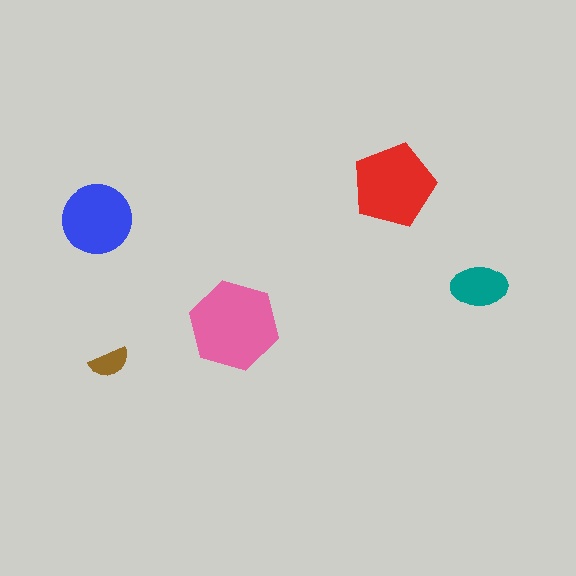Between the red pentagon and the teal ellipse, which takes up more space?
The red pentagon.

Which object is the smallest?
The brown semicircle.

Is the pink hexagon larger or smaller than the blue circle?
Larger.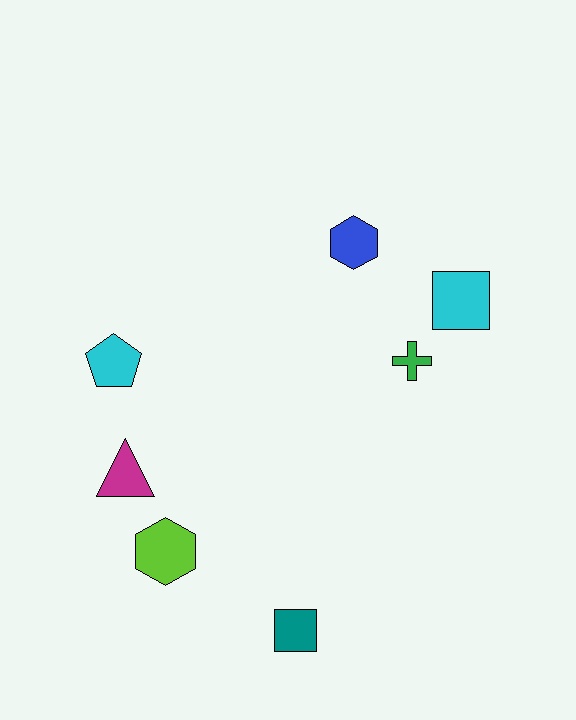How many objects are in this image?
There are 7 objects.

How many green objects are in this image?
There is 1 green object.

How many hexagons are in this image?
There are 2 hexagons.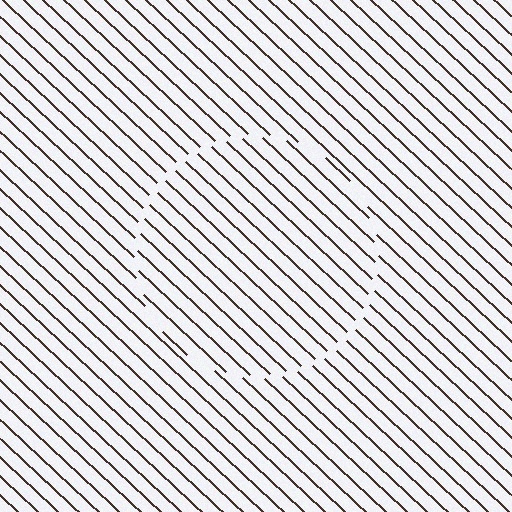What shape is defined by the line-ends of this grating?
An illusory circle. The interior of the shape contains the same grating, shifted by half a period — the contour is defined by the phase discontinuity where line-ends from the inner and outer gratings abut.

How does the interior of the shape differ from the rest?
The interior of the shape contains the same grating, shifted by half a period — the contour is defined by the phase discontinuity where line-ends from the inner and outer gratings abut.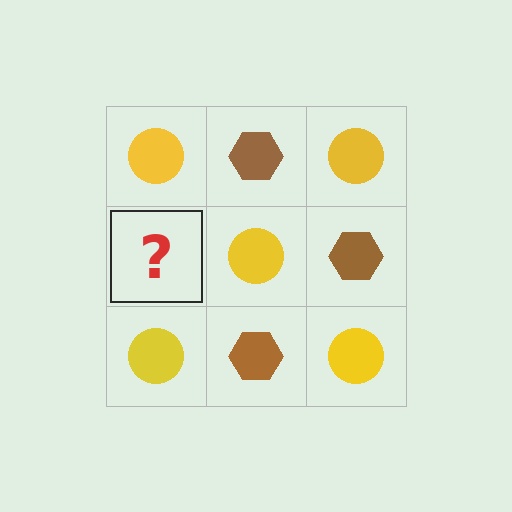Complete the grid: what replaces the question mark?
The question mark should be replaced with a brown hexagon.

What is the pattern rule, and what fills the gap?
The rule is that it alternates yellow circle and brown hexagon in a checkerboard pattern. The gap should be filled with a brown hexagon.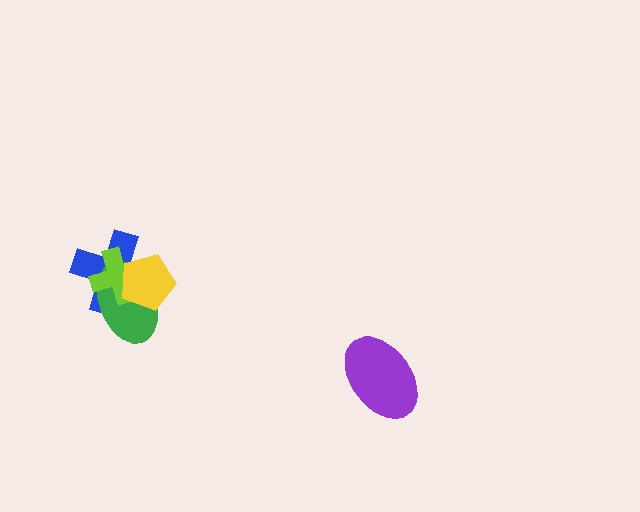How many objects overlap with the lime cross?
3 objects overlap with the lime cross.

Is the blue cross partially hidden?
Yes, it is partially covered by another shape.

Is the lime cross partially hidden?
Yes, it is partially covered by another shape.